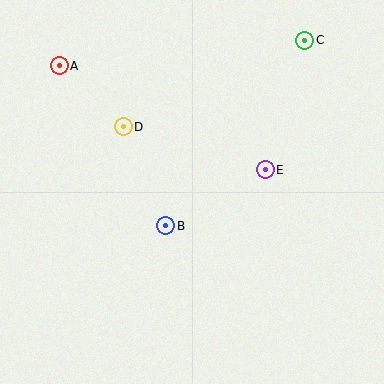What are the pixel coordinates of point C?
Point C is at (305, 40).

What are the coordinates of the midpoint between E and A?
The midpoint between E and A is at (162, 118).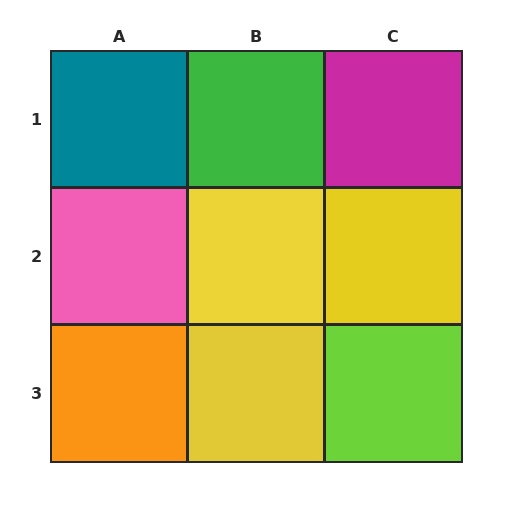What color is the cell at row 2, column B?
Yellow.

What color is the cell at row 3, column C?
Lime.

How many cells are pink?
1 cell is pink.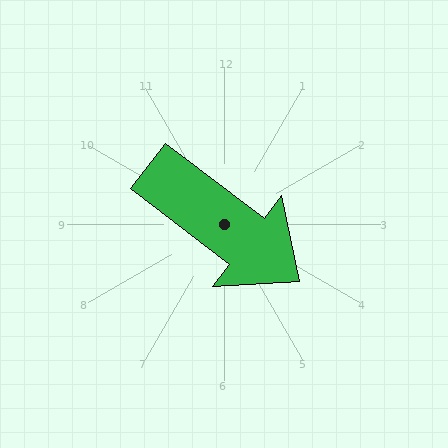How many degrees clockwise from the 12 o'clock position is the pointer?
Approximately 127 degrees.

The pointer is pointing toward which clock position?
Roughly 4 o'clock.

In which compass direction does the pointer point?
Southeast.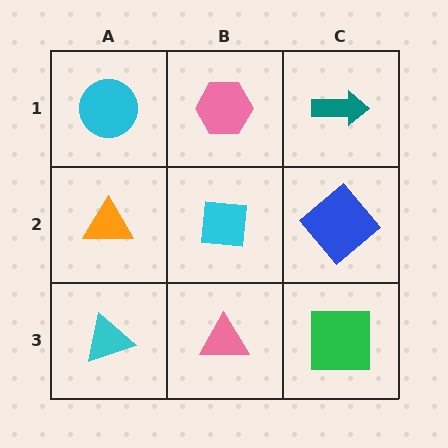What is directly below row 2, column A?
A cyan triangle.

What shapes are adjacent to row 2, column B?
A pink hexagon (row 1, column B), a pink triangle (row 3, column B), an orange triangle (row 2, column A), a blue diamond (row 2, column C).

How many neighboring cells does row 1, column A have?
2.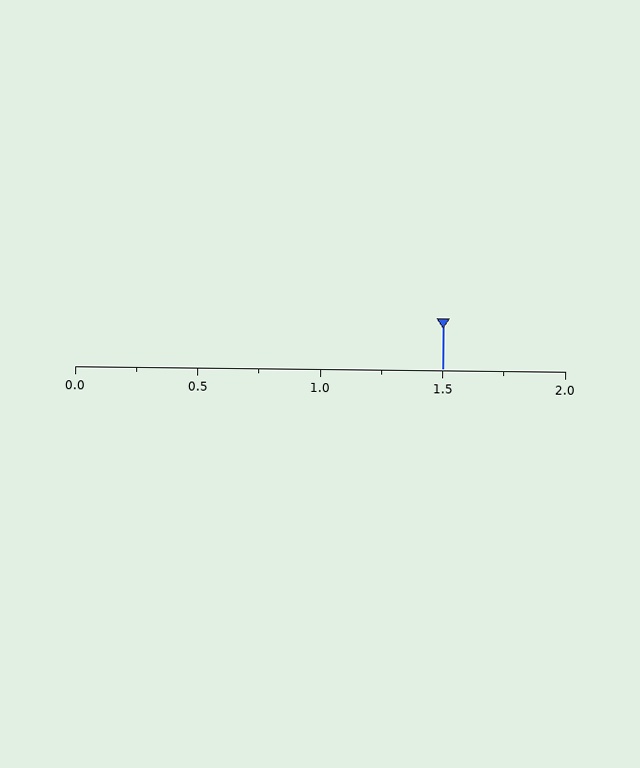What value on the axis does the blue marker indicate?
The marker indicates approximately 1.5.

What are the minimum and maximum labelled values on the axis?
The axis runs from 0.0 to 2.0.